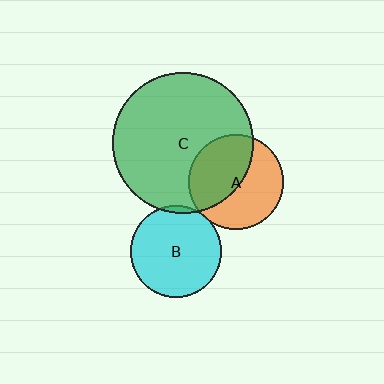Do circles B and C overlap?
Yes.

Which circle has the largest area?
Circle C (green).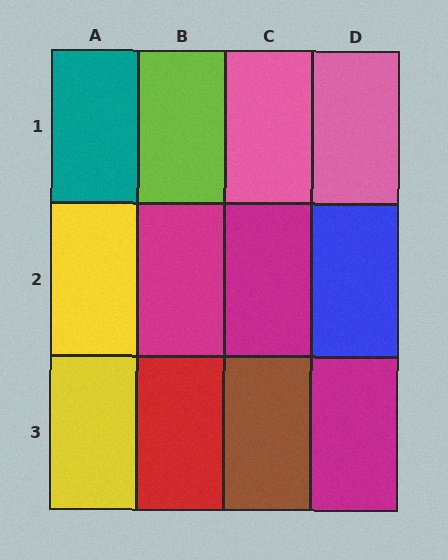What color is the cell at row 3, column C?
Brown.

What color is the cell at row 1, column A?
Teal.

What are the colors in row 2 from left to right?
Yellow, magenta, magenta, blue.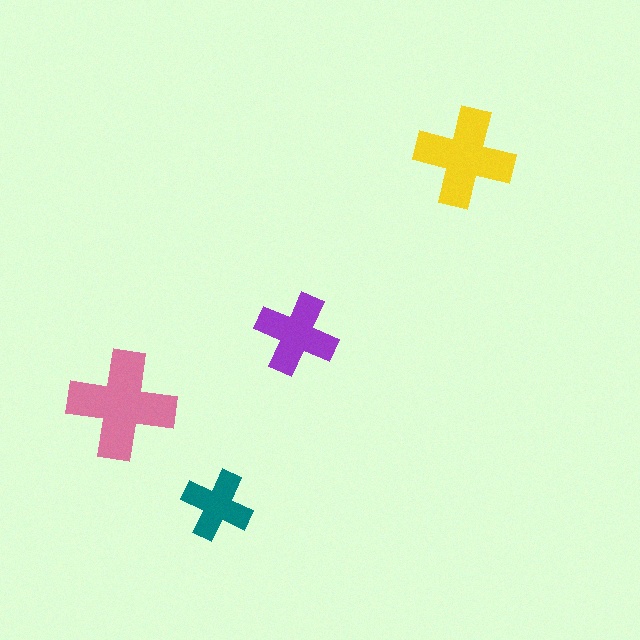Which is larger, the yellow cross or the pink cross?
The pink one.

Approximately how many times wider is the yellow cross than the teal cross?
About 1.5 times wider.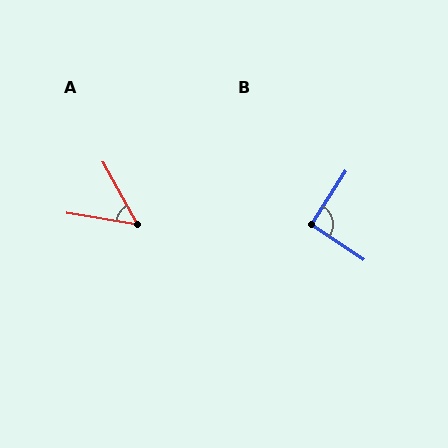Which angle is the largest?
B, at approximately 92 degrees.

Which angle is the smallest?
A, at approximately 51 degrees.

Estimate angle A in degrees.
Approximately 51 degrees.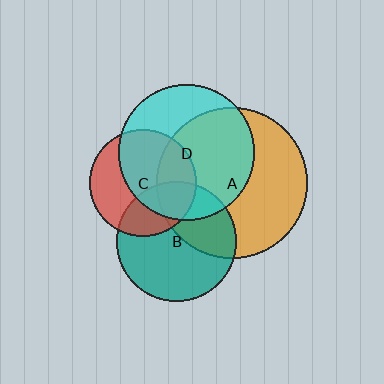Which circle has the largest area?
Circle A (orange).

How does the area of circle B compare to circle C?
Approximately 1.3 times.